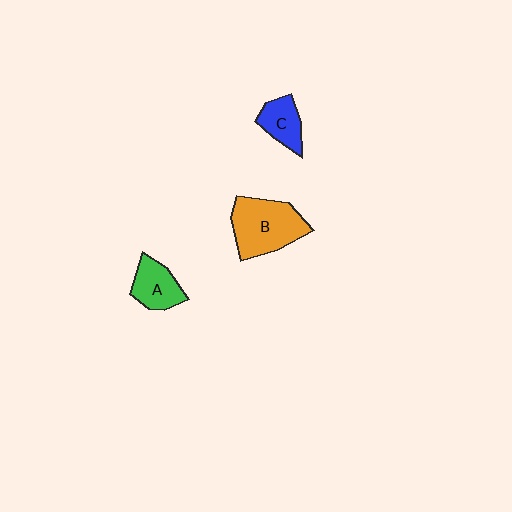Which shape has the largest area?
Shape B (orange).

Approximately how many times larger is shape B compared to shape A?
Approximately 1.8 times.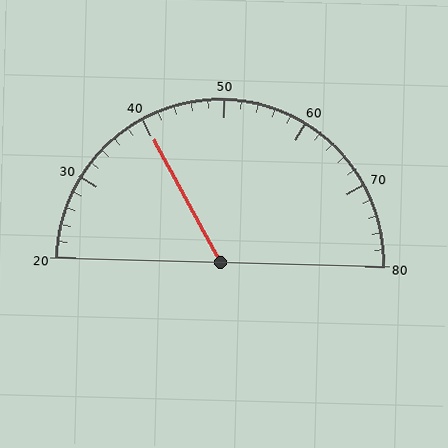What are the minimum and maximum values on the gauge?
The gauge ranges from 20 to 80.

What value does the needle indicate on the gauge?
The needle indicates approximately 40.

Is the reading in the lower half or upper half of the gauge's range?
The reading is in the lower half of the range (20 to 80).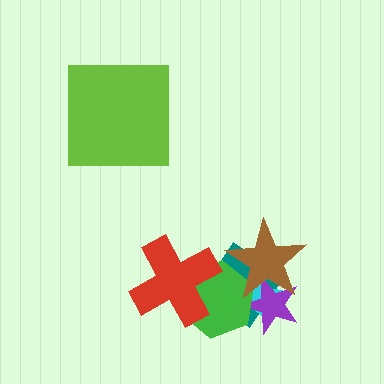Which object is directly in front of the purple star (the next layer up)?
The green hexagon is directly in front of the purple star.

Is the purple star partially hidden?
Yes, it is partially covered by another shape.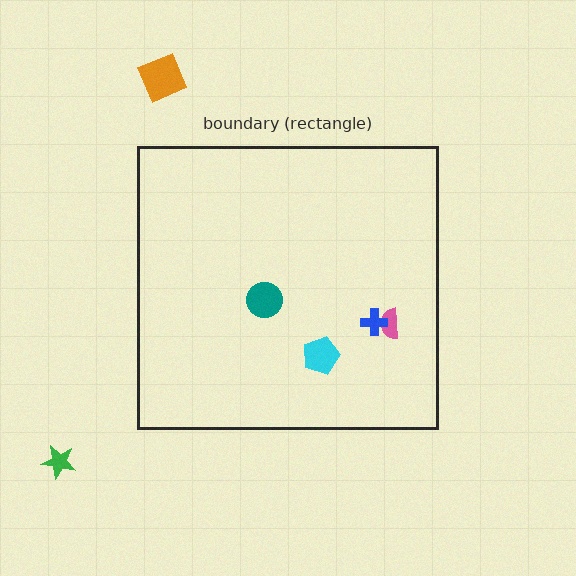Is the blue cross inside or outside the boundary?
Inside.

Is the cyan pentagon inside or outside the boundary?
Inside.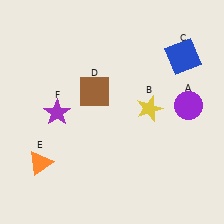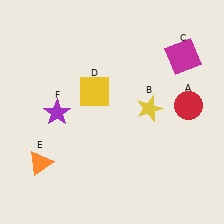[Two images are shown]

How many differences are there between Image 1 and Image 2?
There are 3 differences between the two images.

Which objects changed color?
A changed from purple to red. C changed from blue to magenta. D changed from brown to yellow.